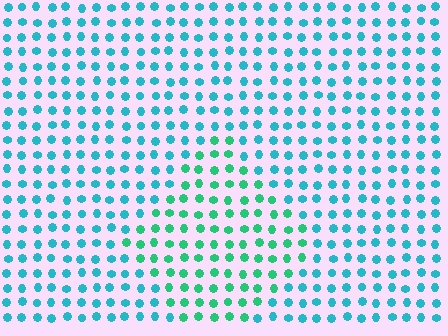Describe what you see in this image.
The image is filled with small cyan elements in a uniform arrangement. A diamond-shaped region is visible where the elements are tinted to a slightly different hue, forming a subtle color boundary.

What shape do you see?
I see a diamond.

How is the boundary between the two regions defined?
The boundary is defined purely by a slight shift in hue (about 35 degrees). Spacing, size, and orientation are identical on both sides.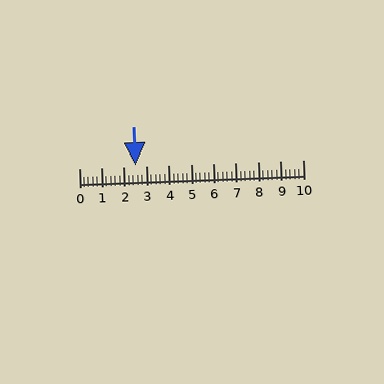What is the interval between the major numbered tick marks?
The major tick marks are spaced 1 units apart.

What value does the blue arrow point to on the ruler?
The blue arrow points to approximately 2.5.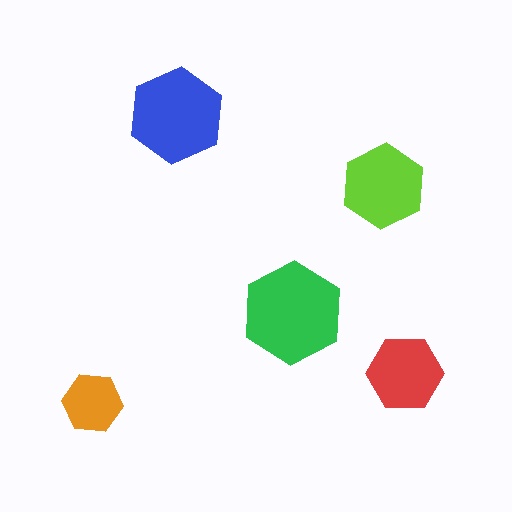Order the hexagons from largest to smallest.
the green one, the blue one, the lime one, the red one, the orange one.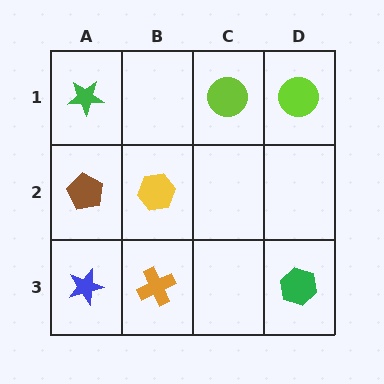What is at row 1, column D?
A lime circle.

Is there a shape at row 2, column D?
No, that cell is empty.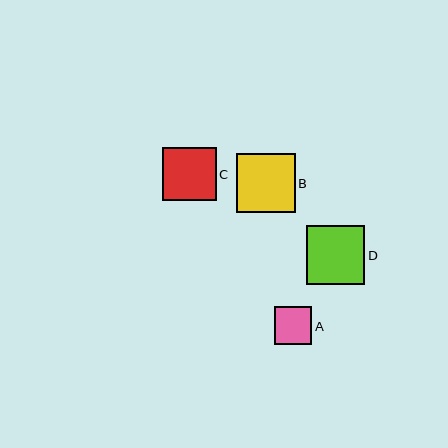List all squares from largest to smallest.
From largest to smallest: B, D, C, A.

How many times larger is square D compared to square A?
Square D is approximately 1.6 times the size of square A.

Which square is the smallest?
Square A is the smallest with a size of approximately 37 pixels.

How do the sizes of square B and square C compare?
Square B and square C are approximately the same size.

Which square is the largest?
Square B is the largest with a size of approximately 59 pixels.